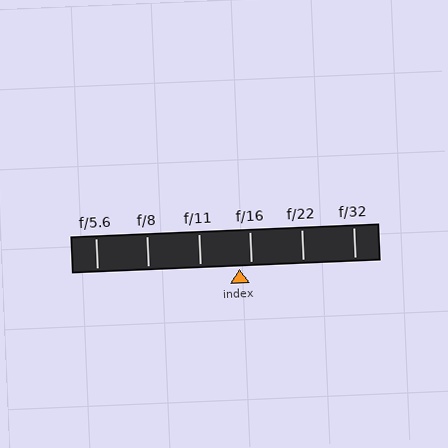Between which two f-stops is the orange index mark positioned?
The index mark is between f/11 and f/16.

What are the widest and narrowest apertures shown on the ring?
The widest aperture shown is f/5.6 and the narrowest is f/32.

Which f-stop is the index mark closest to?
The index mark is closest to f/16.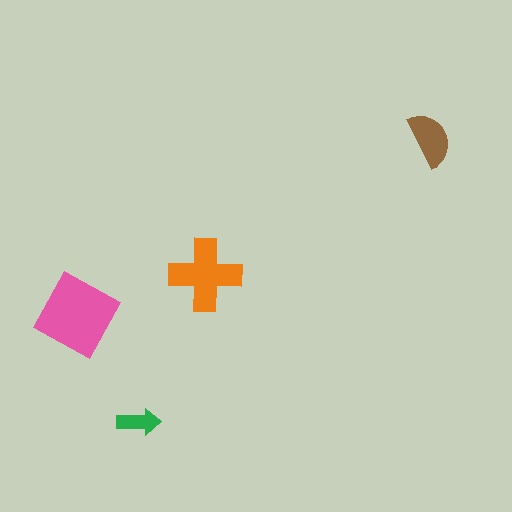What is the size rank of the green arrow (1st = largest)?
4th.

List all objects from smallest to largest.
The green arrow, the brown semicircle, the orange cross, the pink square.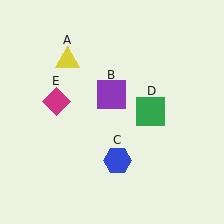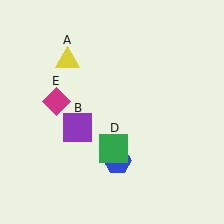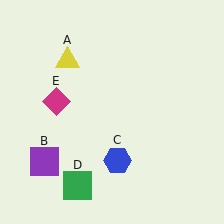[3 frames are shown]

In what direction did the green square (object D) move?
The green square (object D) moved down and to the left.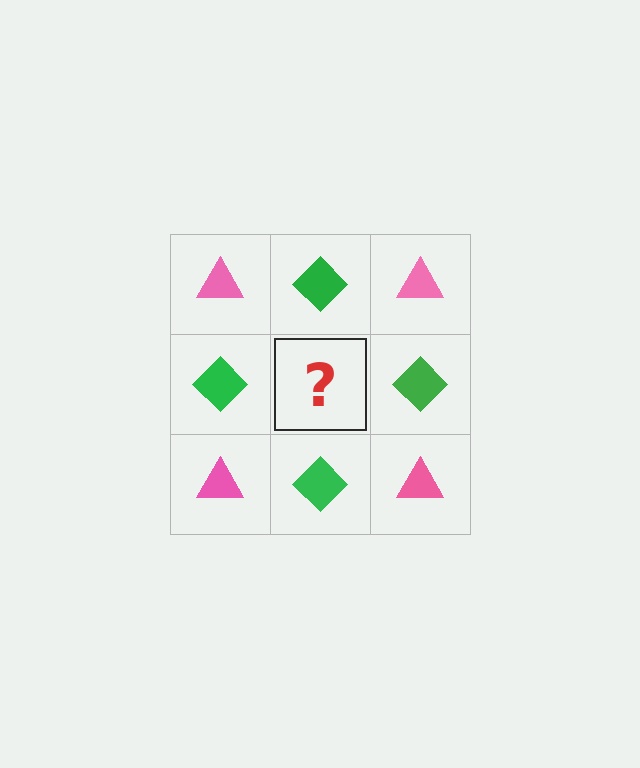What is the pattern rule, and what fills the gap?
The rule is that it alternates pink triangle and green diamond in a checkerboard pattern. The gap should be filled with a pink triangle.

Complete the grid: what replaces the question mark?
The question mark should be replaced with a pink triangle.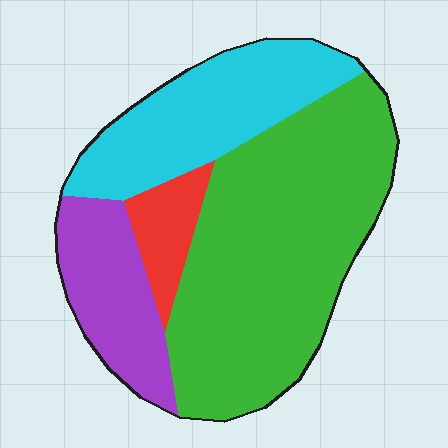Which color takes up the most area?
Green, at roughly 50%.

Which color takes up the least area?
Red, at roughly 5%.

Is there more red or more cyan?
Cyan.